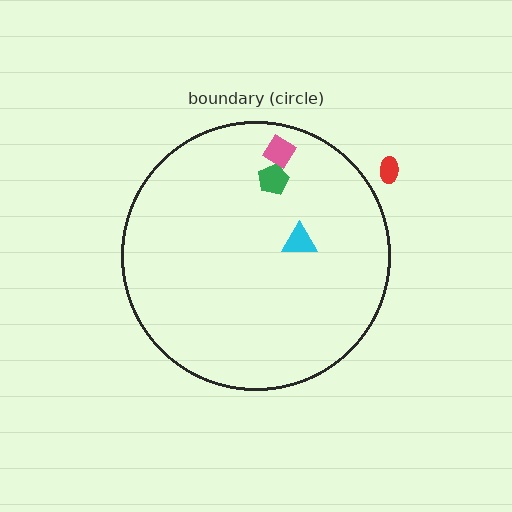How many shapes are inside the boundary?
3 inside, 1 outside.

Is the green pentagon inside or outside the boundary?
Inside.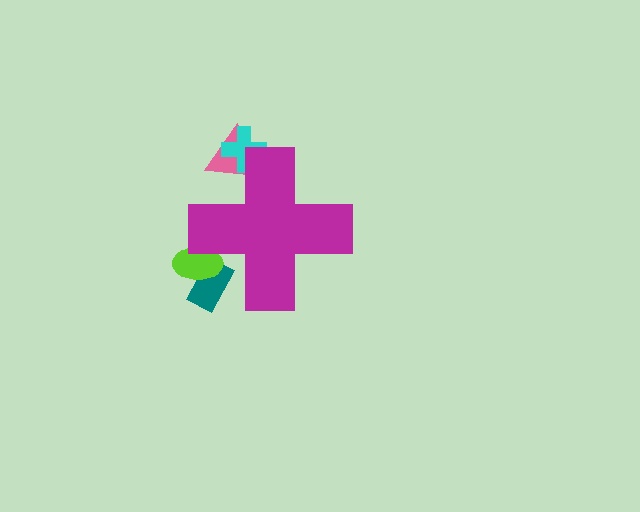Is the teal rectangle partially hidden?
Yes, the teal rectangle is partially hidden behind the magenta cross.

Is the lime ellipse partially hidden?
Yes, the lime ellipse is partially hidden behind the magenta cross.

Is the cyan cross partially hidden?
Yes, the cyan cross is partially hidden behind the magenta cross.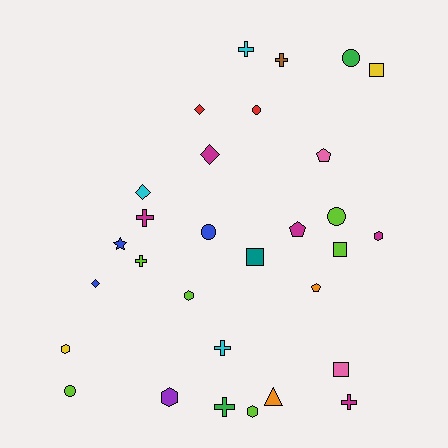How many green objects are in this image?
There are 2 green objects.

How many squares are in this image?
There are 4 squares.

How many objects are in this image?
There are 30 objects.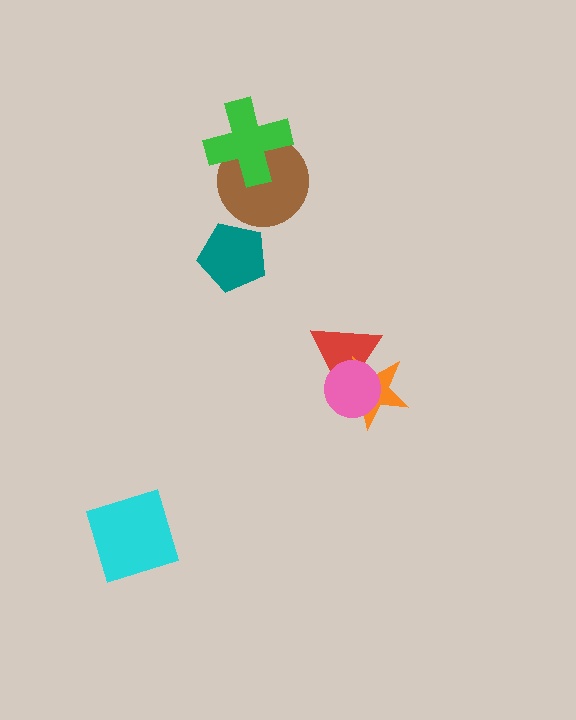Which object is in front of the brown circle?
The green cross is in front of the brown circle.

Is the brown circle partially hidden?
Yes, it is partially covered by another shape.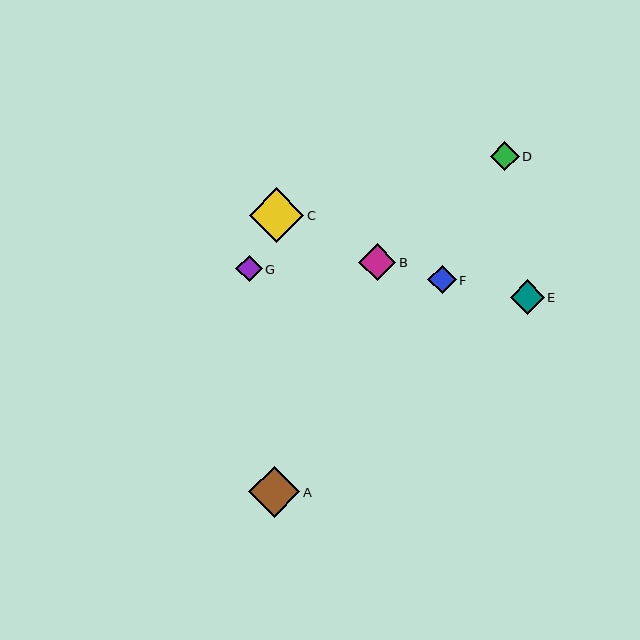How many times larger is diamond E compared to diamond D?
Diamond E is approximately 1.2 times the size of diamond D.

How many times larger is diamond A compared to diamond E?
Diamond A is approximately 1.5 times the size of diamond E.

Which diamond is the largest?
Diamond C is the largest with a size of approximately 54 pixels.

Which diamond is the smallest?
Diamond G is the smallest with a size of approximately 26 pixels.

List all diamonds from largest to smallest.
From largest to smallest: C, A, B, E, D, F, G.